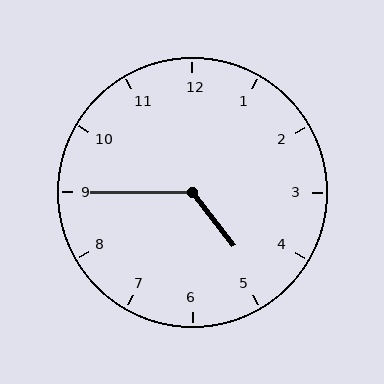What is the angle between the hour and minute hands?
Approximately 128 degrees.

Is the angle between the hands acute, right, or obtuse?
It is obtuse.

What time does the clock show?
4:45.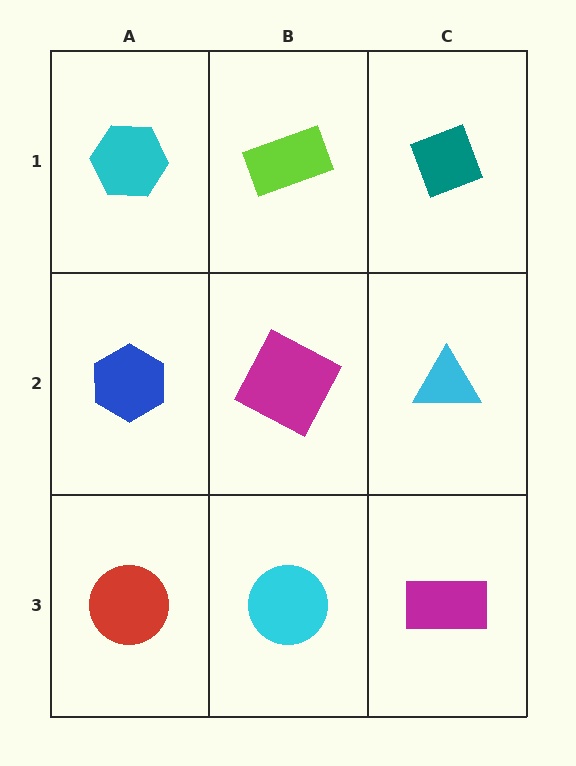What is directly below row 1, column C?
A cyan triangle.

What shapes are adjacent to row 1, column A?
A blue hexagon (row 2, column A), a lime rectangle (row 1, column B).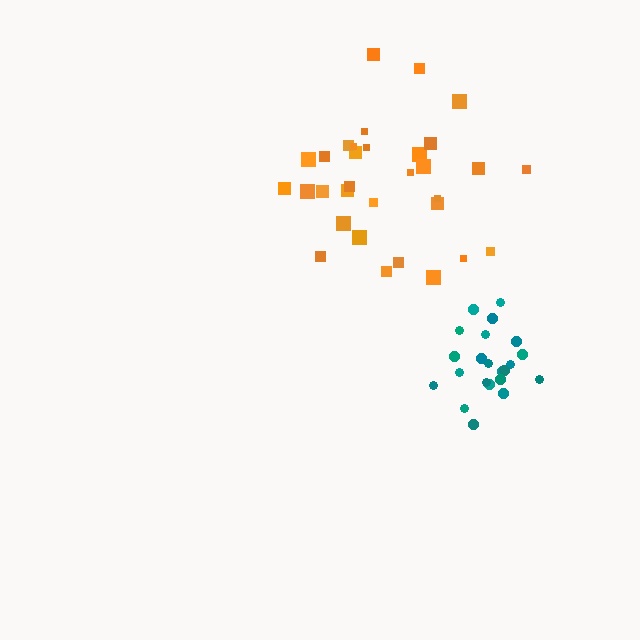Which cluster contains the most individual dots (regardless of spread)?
Orange (32).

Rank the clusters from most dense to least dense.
teal, orange.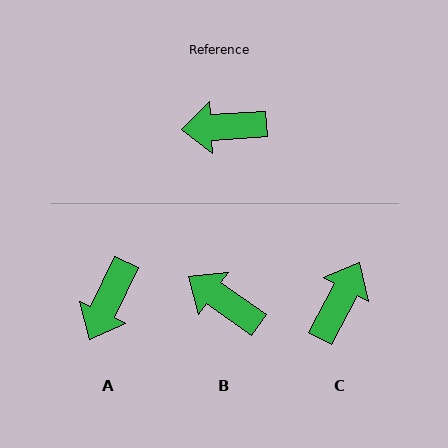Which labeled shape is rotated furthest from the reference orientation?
C, about 121 degrees away.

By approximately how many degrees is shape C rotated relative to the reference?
Approximately 121 degrees clockwise.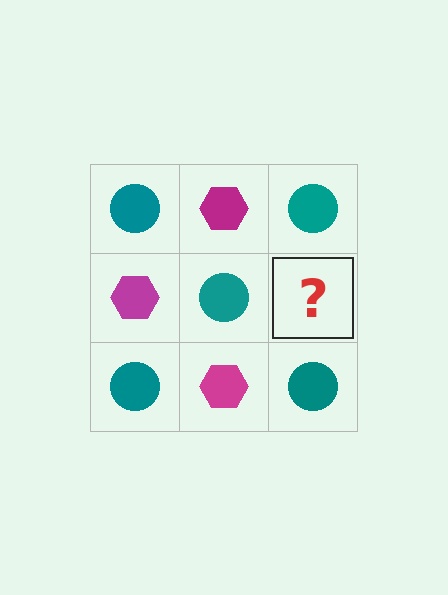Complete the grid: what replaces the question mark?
The question mark should be replaced with a magenta hexagon.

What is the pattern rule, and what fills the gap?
The rule is that it alternates teal circle and magenta hexagon in a checkerboard pattern. The gap should be filled with a magenta hexagon.